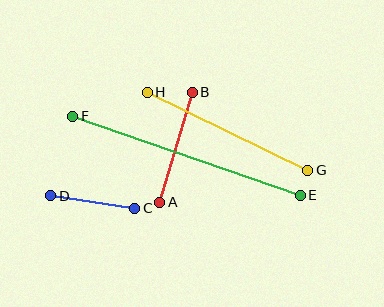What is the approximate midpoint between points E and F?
The midpoint is at approximately (187, 156) pixels.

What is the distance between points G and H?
The distance is approximately 179 pixels.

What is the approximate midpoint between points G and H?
The midpoint is at approximately (228, 131) pixels.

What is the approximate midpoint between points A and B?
The midpoint is at approximately (176, 147) pixels.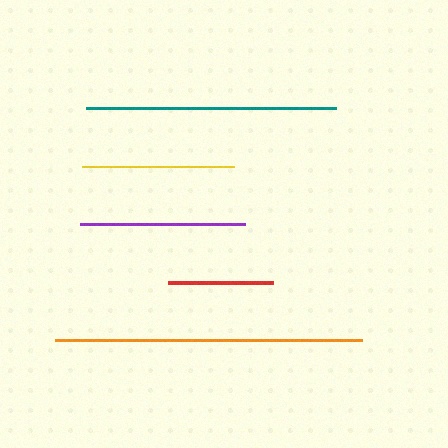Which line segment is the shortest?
The red line is the shortest at approximately 104 pixels.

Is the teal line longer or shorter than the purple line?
The teal line is longer than the purple line.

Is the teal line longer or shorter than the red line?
The teal line is longer than the red line.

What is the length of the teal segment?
The teal segment is approximately 250 pixels long.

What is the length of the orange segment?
The orange segment is approximately 307 pixels long.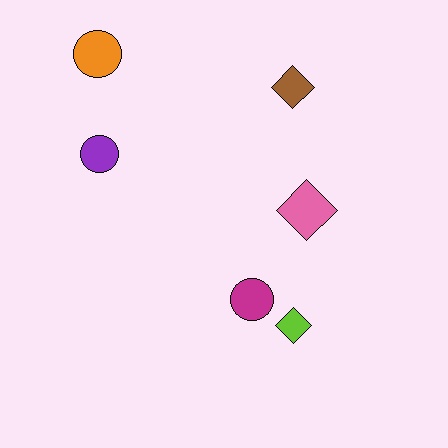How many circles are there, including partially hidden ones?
There are 3 circles.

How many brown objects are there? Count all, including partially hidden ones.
There is 1 brown object.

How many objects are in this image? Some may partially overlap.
There are 6 objects.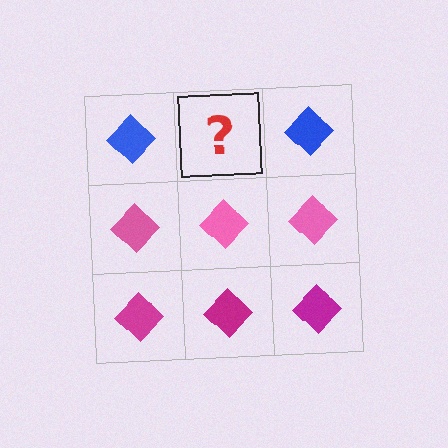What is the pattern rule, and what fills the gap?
The rule is that each row has a consistent color. The gap should be filled with a blue diamond.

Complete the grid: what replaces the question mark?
The question mark should be replaced with a blue diamond.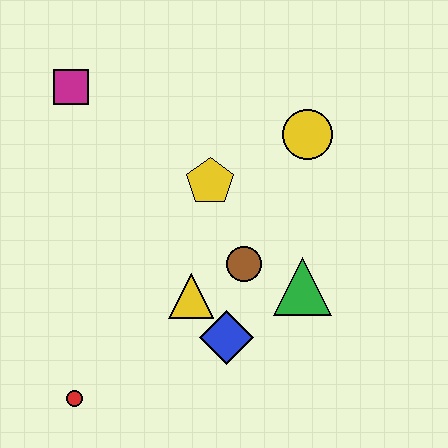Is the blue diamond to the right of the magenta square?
Yes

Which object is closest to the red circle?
The yellow triangle is closest to the red circle.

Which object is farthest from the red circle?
The yellow circle is farthest from the red circle.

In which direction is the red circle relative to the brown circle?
The red circle is to the left of the brown circle.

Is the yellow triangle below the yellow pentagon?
Yes